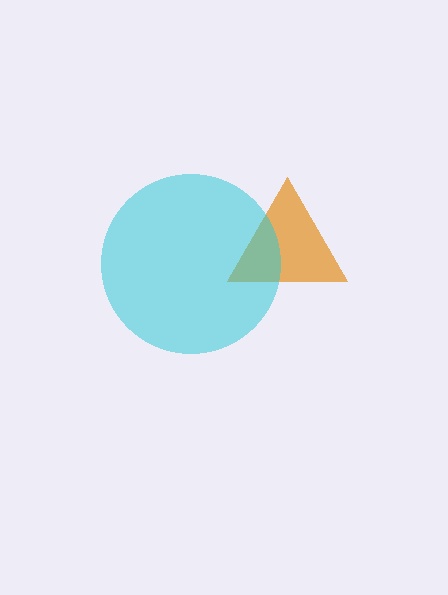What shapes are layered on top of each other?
The layered shapes are: an orange triangle, a cyan circle.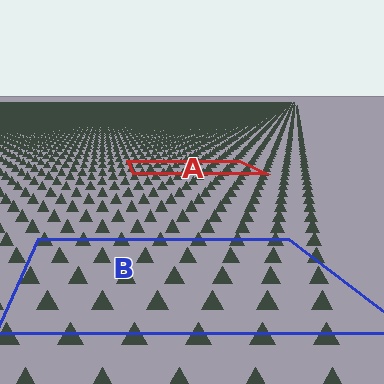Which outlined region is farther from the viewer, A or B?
Region A is farther from the viewer — the texture elements inside it appear smaller and more densely packed.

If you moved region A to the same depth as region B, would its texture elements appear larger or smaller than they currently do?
They would appear larger. At a closer depth, the same texture elements are projected at a bigger on-screen size.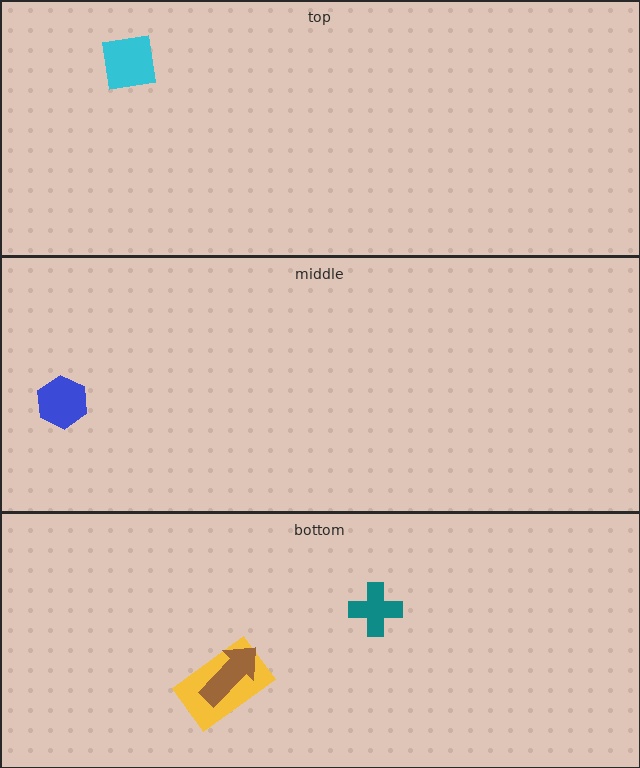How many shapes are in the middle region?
1.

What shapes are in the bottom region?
The teal cross, the yellow rectangle, the brown arrow.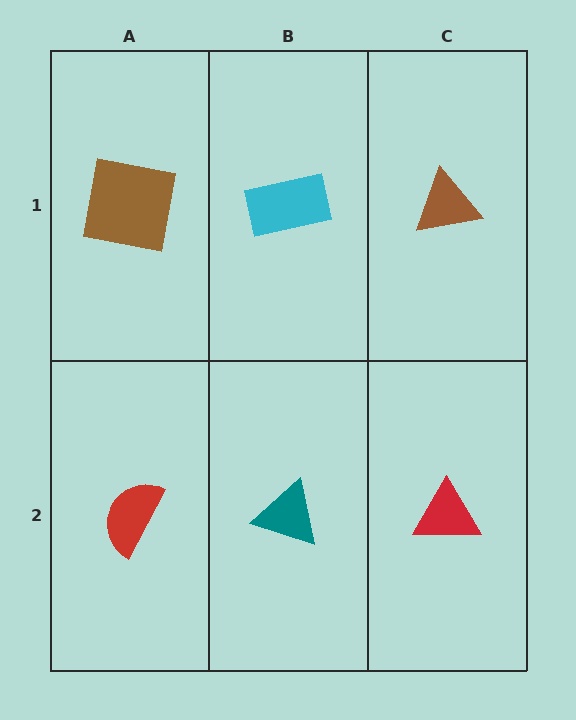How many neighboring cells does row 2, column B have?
3.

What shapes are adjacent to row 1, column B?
A teal triangle (row 2, column B), a brown square (row 1, column A), a brown triangle (row 1, column C).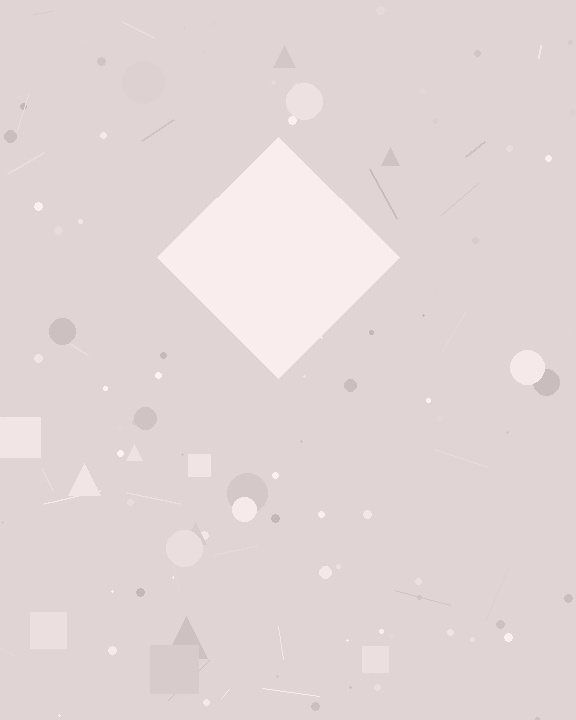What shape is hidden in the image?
A diamond is hidden in the image.